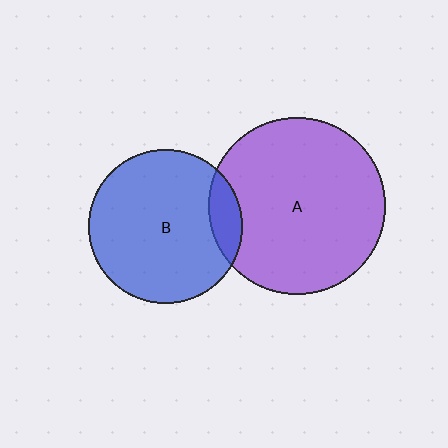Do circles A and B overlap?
Yes.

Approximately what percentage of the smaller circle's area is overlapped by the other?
Approximately 10%.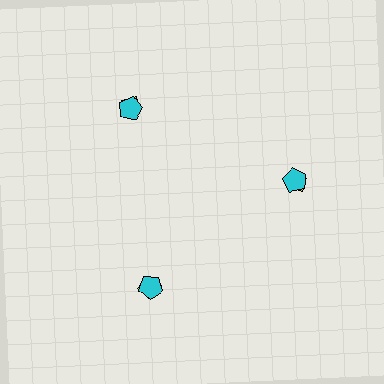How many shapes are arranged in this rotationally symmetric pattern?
There are 6 shapes, arranged in 3 groups of 2.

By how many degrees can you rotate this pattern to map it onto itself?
The pattern maps onto itself every 120 degrees of rotation.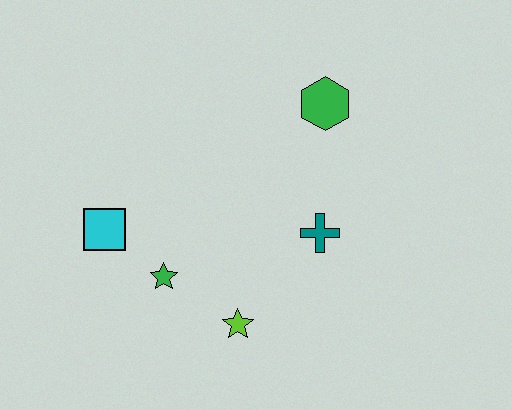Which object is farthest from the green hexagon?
The cyan square is farthest from the green hexagon.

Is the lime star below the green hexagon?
Yes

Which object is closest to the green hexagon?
The teal cross is closest to the green hexagon.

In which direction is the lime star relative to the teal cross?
The lime star is below the teal cross.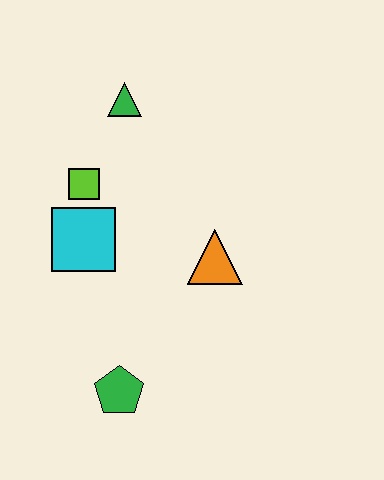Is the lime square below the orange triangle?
No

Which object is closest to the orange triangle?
The cyan square is closest to the orange triangle.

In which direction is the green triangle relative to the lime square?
The green triangle is above the lime square.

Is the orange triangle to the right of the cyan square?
Yes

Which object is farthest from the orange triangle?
The green triangle is farthest from the orange triangle.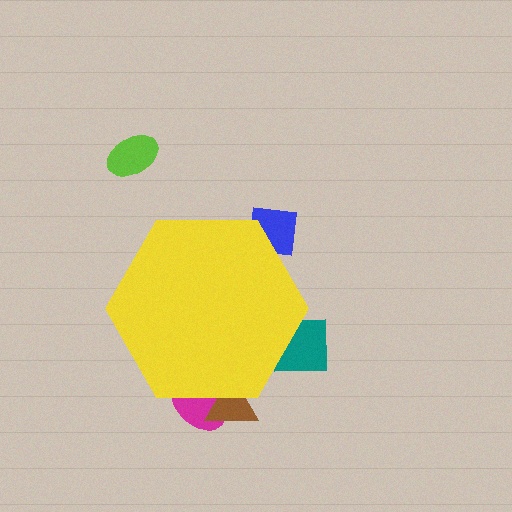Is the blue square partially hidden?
Yes, the blue square is partially hidden behind the yellow hexagon.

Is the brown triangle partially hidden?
Yes, the brown triangle is partially hidden behind the yellow hexagon.